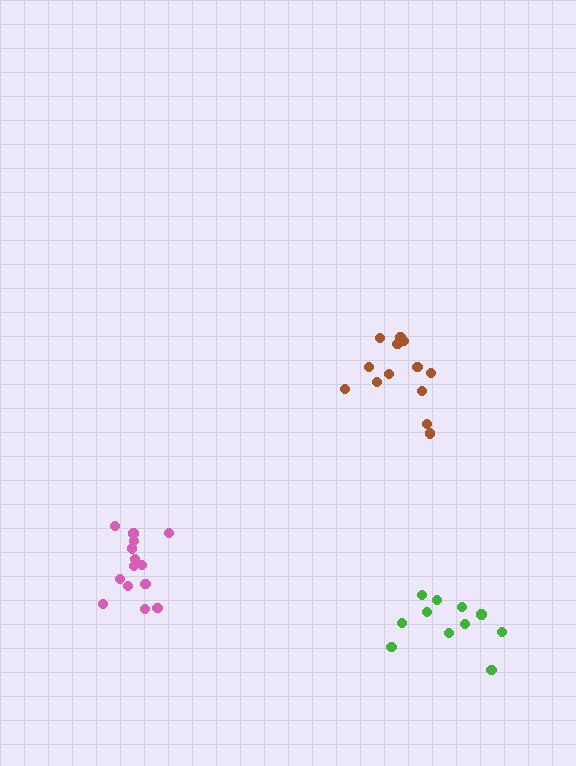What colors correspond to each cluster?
The clusters are colored: brown, green, pink.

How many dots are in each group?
Group 1: 13 dots, Group 2: 11 dots, Group 3: 14 dots (38 total).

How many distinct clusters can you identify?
There are 3 distinct clusters.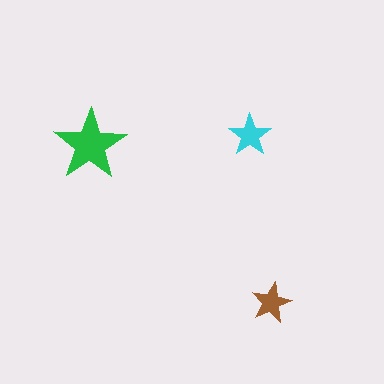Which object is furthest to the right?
The brown star is rightmost.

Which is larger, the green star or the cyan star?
The green one.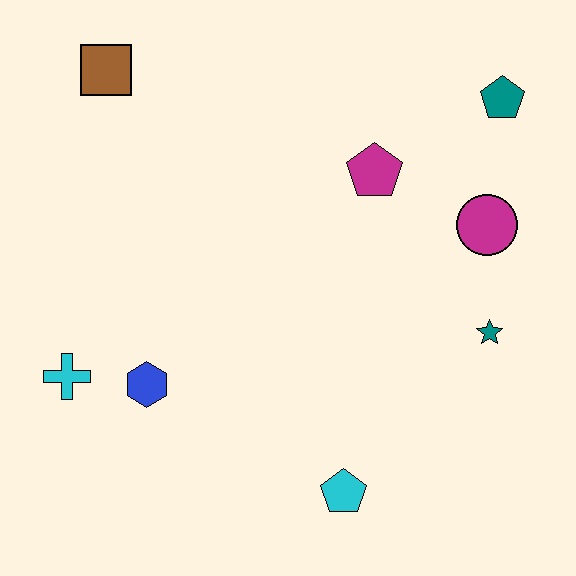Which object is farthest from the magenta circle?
The cyan cross is farthest from the magenta circle.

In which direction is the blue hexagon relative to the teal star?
The blue hexagon is to the left of the teal star.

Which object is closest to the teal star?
The magenta circle is closest to the teal star.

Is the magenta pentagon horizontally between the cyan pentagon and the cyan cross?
No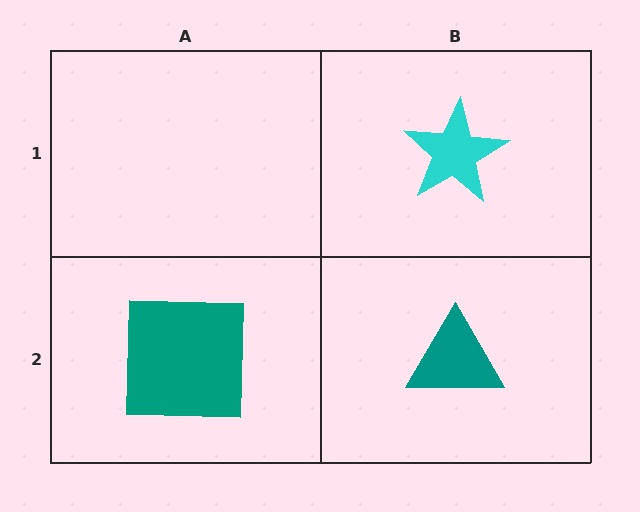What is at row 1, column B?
A cyan star.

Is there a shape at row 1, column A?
No, that cell is empty.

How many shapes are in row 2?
2 shapes.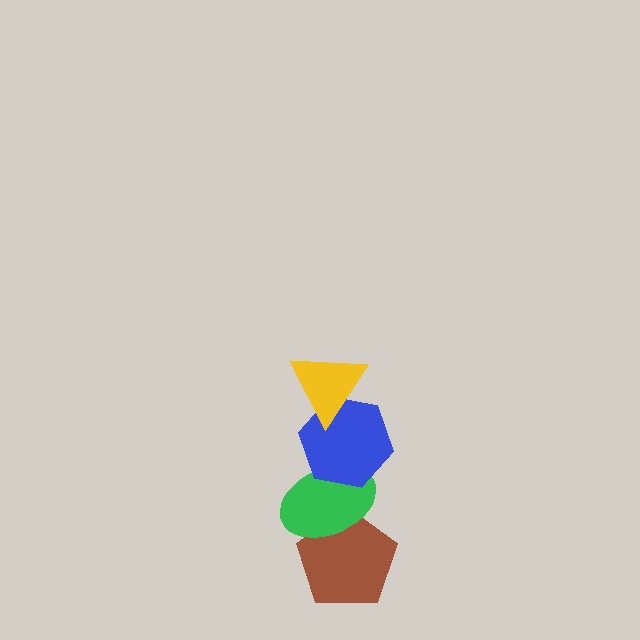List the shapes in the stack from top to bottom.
From top to bottom: the yellow triangle, the blue hexagon, the green ellipse, the brown pentagon.